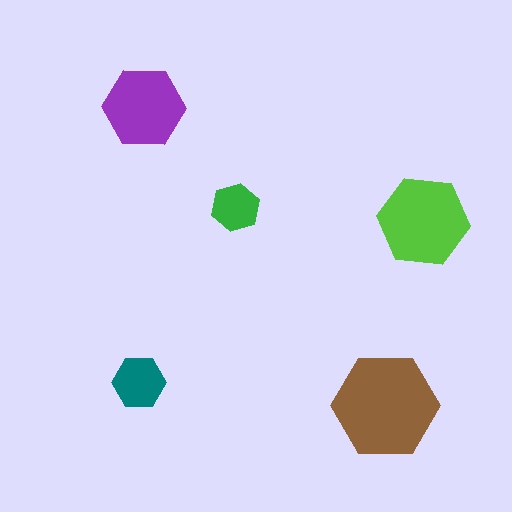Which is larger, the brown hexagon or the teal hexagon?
The brown one.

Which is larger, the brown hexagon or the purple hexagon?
The brown one.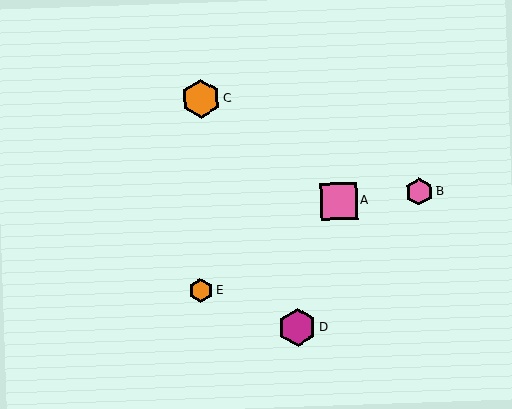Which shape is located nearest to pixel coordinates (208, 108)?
The orange hexagon (labeled C) at (201, 99) is nearest to that location.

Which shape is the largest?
The orange hexagon (labeled C) is the largest.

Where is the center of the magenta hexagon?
The center of the magenta hexagon is at (297, 327).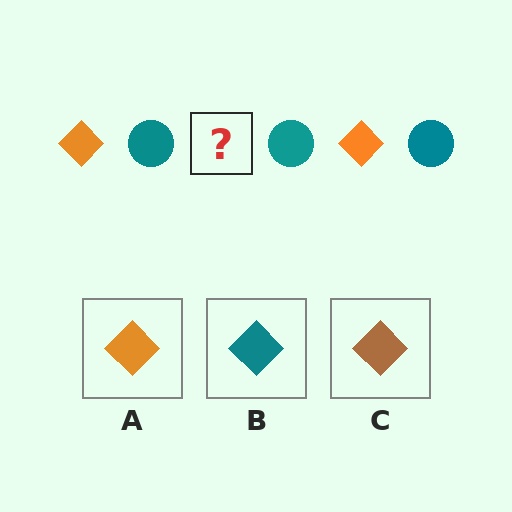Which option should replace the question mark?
Option A.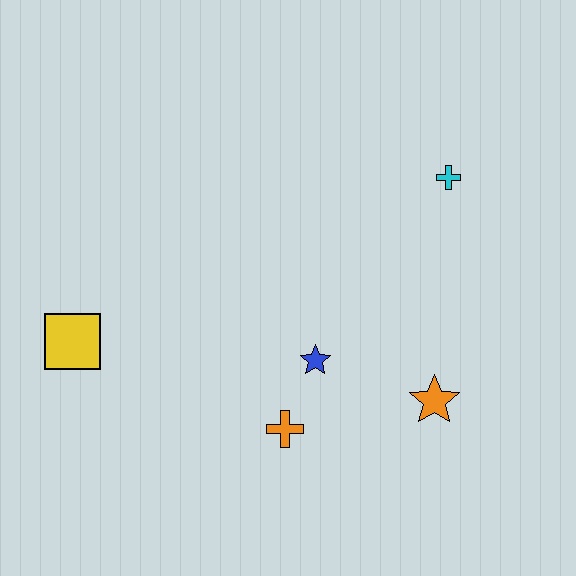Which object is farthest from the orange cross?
The cyan cross is farthest from the orange cross.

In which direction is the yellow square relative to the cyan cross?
The yellow square is to the left of the cyan cross.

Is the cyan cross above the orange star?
Yes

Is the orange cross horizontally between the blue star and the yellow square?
Yes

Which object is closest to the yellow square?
The orange cross is closest to the yellow square.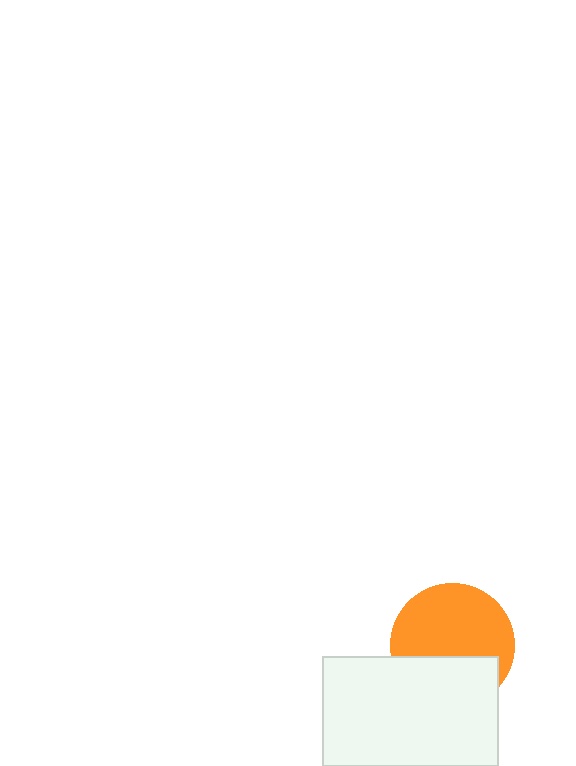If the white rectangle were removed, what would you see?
You would see the complete orange circle.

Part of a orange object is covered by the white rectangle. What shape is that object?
It is a circle.